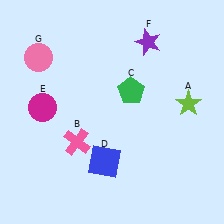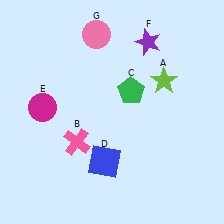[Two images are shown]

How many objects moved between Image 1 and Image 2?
2 objects moved between the two images.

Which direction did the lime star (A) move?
The lime star (A) moved left.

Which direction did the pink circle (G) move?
The pink circle (G) moved right.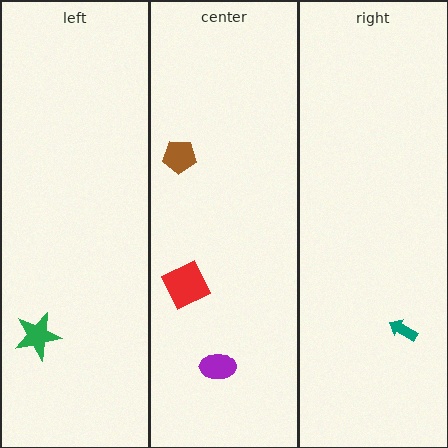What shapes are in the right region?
The teal arrow.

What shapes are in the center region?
The brown pentagon, the red diamond, the purple ellipse.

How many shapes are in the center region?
3.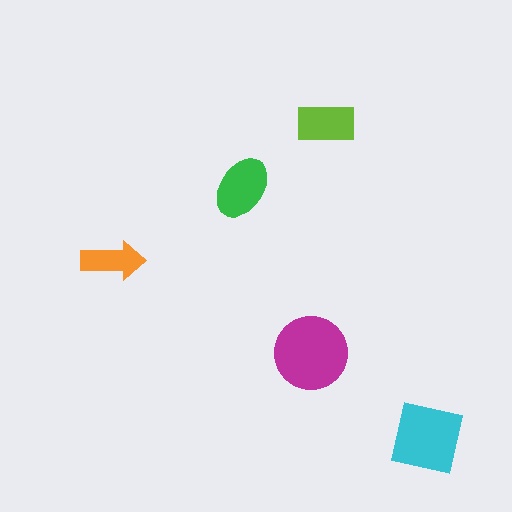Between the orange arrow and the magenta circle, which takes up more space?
The magenta circle.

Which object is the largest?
The magenta circle.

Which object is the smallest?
The orange arrow.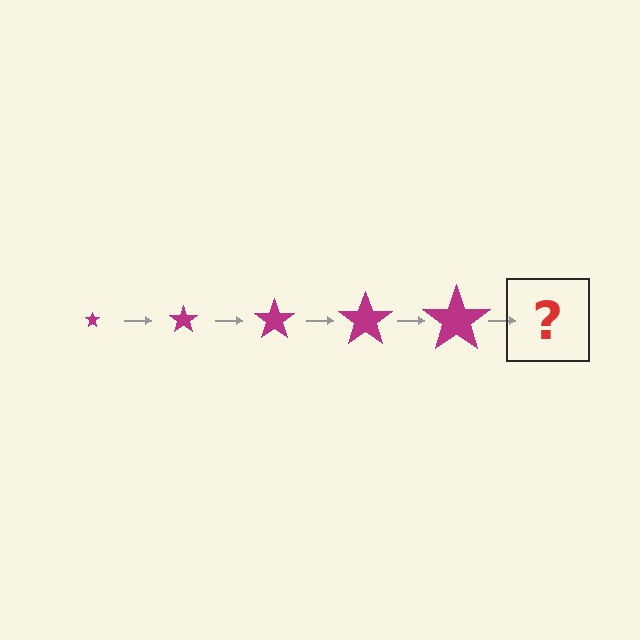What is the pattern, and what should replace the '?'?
The pattern is that the star gets progressively larger each step. The '?' should be a magenta star, larger than the previous one.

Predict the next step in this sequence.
The next step is a magenta star, larger than the previous one.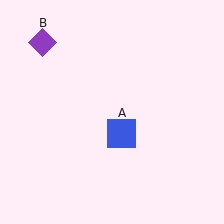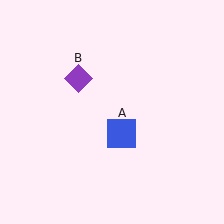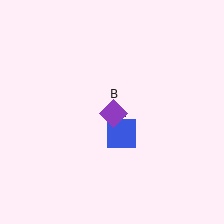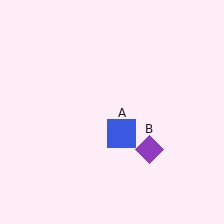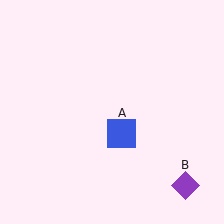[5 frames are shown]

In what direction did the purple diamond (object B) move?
The purple diamond (object B) moved down and to the right.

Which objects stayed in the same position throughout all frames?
Blue square (object A) remained stationary.